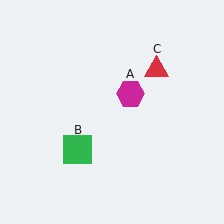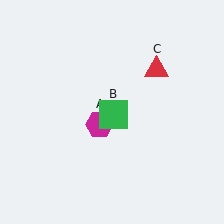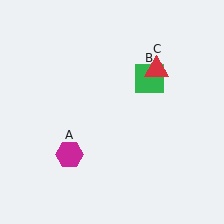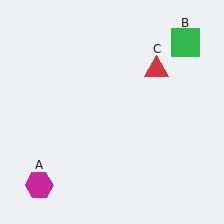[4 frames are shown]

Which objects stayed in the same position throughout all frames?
Red triangle (object C) remained stationary.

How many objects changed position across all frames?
2 objects changed position: magenta hexagon (object A), green square (object B).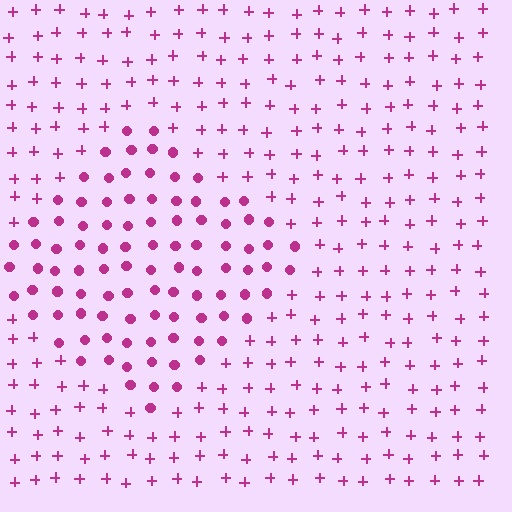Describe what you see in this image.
The image is filled with small magenta elements arranged in a uniform grid. A diamond-shaped region contains circles, while the surrounding area contains plus signs. The boundary is defined purely by the change in element shape.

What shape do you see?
I see a diamond.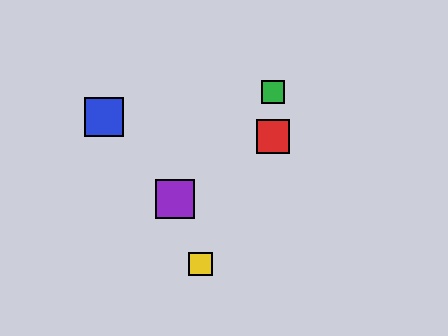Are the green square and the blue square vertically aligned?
No, the green square is at x≈273 and the blue square is at x≈104.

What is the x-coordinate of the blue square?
The blue square is at x≈104.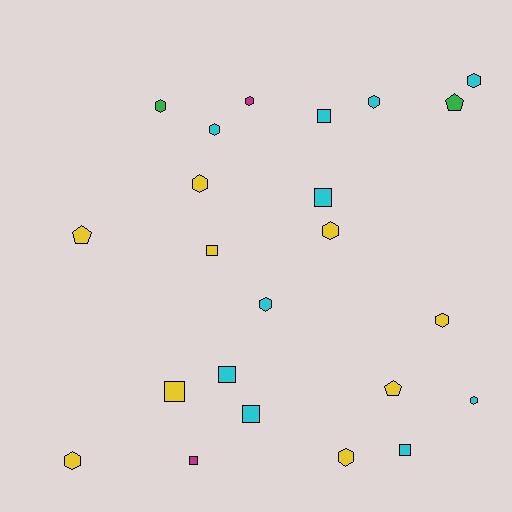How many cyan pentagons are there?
There are no cyan pentagons.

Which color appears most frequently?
Cyan, with 10 objects.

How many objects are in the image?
There are 23 objects.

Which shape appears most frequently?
Hexagon, with 12 objects.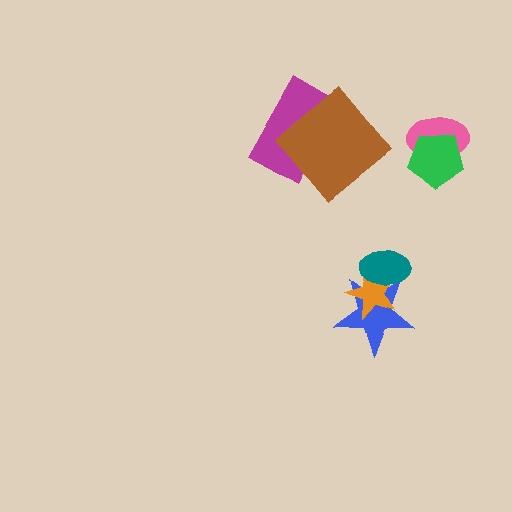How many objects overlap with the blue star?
2 objects overlap with the blue star.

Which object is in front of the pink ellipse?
The green pentagon is in front of the pink ellipse.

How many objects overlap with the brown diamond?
1 object overlaps with the brown diamond.